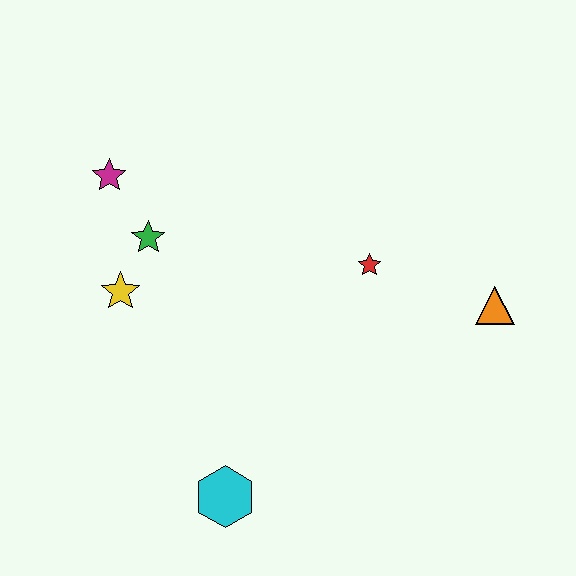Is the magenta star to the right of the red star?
No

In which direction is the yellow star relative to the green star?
The yellow star is below the green star.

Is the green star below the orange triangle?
No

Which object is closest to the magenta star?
The green star is closest to the magenta star.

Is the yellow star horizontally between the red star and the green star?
No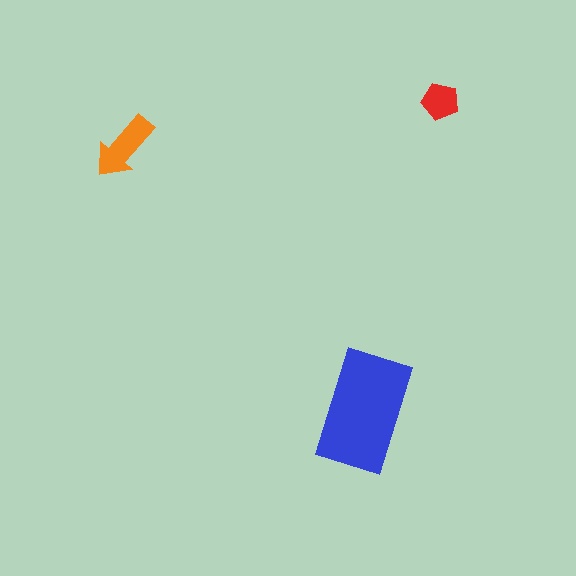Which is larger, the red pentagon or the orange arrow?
The orange arrow.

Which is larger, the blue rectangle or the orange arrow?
The blue rectangle.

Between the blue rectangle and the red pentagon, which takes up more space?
The blue rectangle.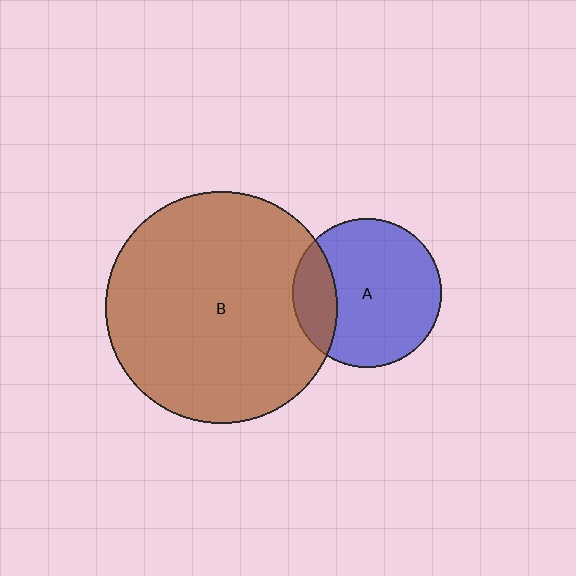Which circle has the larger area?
Circle B (brown).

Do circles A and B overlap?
Yes.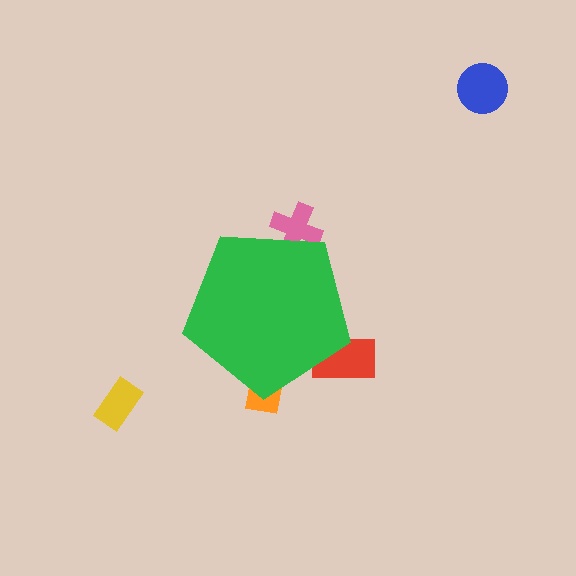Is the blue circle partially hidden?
No, the blue circle is fully visible.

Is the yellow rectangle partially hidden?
No, the yellow rectangle is fully visible.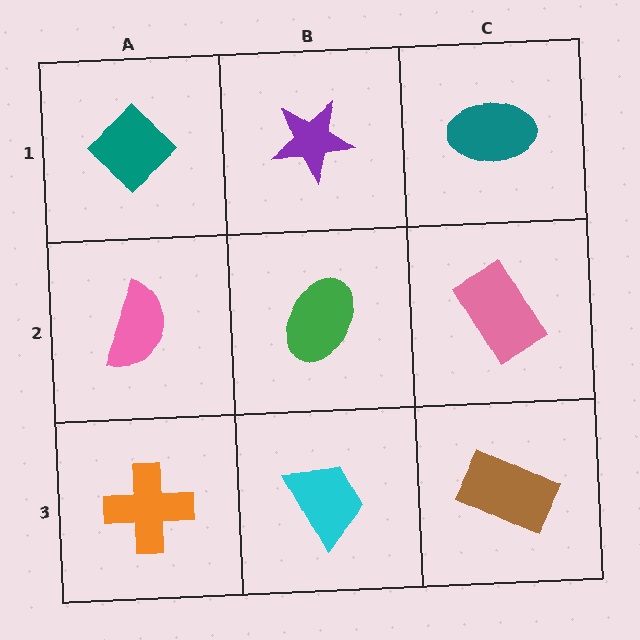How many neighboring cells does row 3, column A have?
2.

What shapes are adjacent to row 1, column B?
A green ellipse (row 2, column B), a teal diamond (row 1, column A), a teal ellipse (row 1, column C).